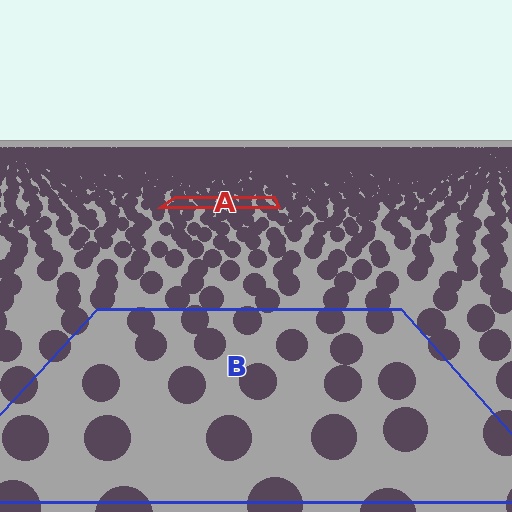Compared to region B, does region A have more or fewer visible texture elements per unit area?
Region A has more texture elements per unit area — they are packed more densely because it is farther away.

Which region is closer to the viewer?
Region B is closer. The texture elements there are larger and more spread out.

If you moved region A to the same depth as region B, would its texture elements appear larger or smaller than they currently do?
They would appear larger. At a closer depth, the same texture elements are projected at a bigger on-screen size.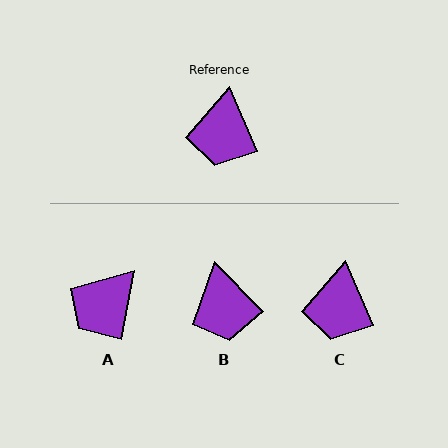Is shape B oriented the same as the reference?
No, it is off by about 22 degrees.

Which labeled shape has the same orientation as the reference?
C.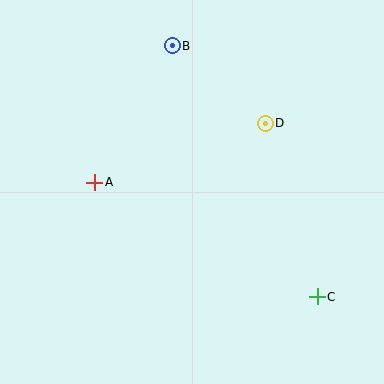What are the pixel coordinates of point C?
Point C is at (317, 297).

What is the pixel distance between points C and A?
The distance between C and A is 250 pixels.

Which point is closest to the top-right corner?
Point D is closest to the top-right corner.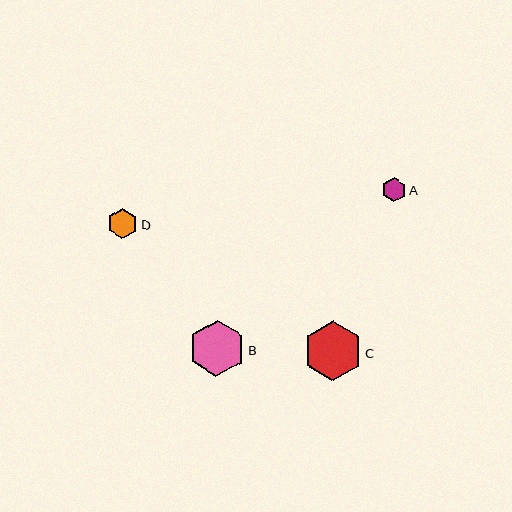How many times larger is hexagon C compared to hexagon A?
Hexagon C is approximately 2.4 times the size of hexagon A.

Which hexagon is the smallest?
Hexagon A is the smallest with a size of approximately 25 pixels.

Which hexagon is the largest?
Hexagon C is the largest with a size of approximately 59 pixels.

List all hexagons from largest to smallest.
From largest to smallest: C, B, D, A.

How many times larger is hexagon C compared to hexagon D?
Hexagon C is approximately 2.0 times the size of hexagon D.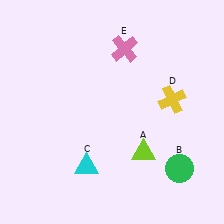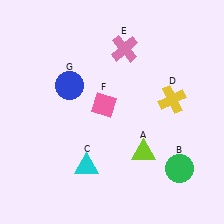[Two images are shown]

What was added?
A pink diamond (F), a blue circle (G) were added in Image 2.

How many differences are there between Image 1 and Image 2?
There are 2 differences between the two images.